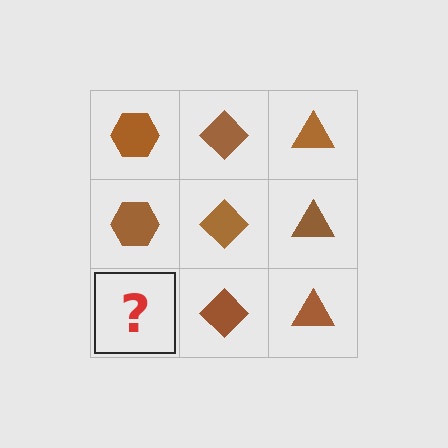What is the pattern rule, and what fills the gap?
The rule is that each column has a consistent shape. The gap should be filled with a brown hexagon.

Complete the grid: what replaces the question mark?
The question mark should be replaced with a brown hexagon.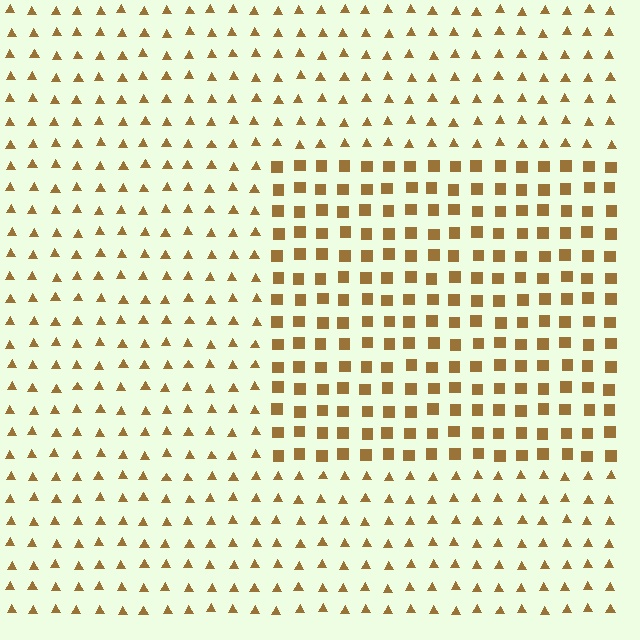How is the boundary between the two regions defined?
The boundary is defined by a change in element shape: squares inside vs. triangles outside. All elements share the same color and spacing.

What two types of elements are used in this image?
The image uses squares inside the rectangle region and triangles outside it.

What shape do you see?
I see a rectangle.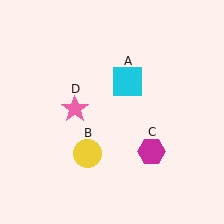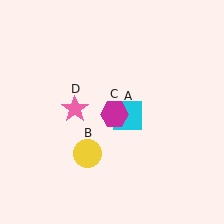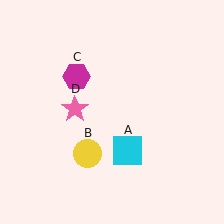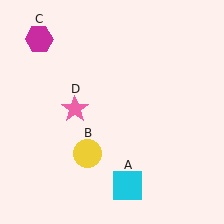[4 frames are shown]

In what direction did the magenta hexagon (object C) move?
The magenta hexagon (object C) moved up and to the left.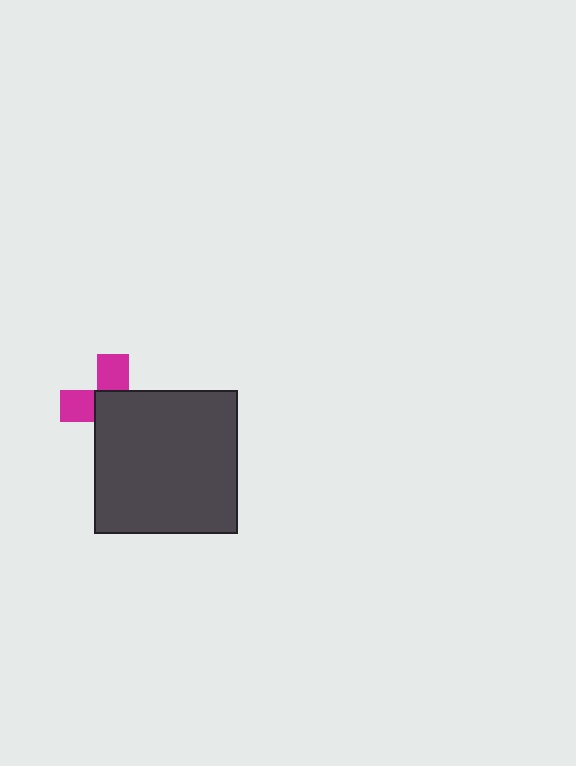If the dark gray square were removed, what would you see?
You would see the complete magenta cross.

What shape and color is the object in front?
The object in front is a dark gray square.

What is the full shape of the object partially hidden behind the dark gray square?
The partially hidden object is a magenta cross.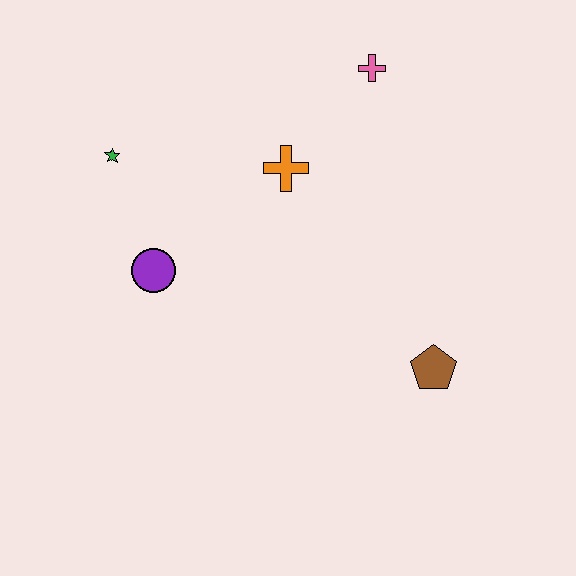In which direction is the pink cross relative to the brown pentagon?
The pink cross is above the brown pentagon.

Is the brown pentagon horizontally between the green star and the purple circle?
No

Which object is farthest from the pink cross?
The brown pentagon is farthest from the pink cross.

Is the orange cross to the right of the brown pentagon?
No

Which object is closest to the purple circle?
The green star is closest to the purple circle.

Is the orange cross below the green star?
Yes